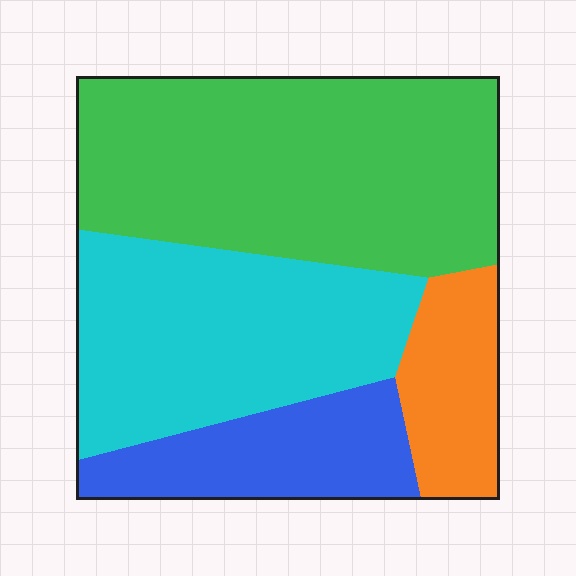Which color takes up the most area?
Green, at roughly 45%.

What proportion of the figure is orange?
Orange takes up less than a sixth of the figure.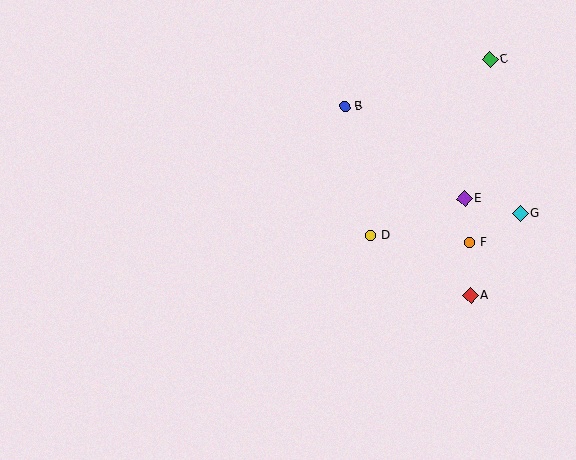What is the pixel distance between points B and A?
The distance between B and A is 228 pixels.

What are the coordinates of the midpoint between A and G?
The midpoint between A and G is at (495, 255).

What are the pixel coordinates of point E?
Point E is at (464, 198).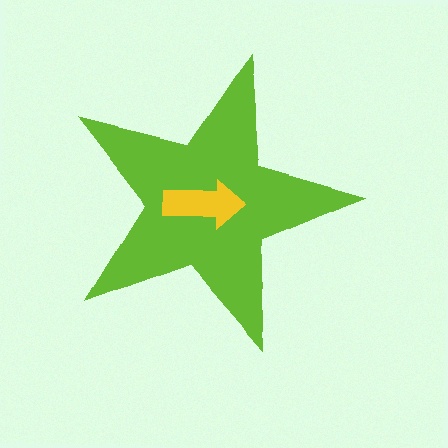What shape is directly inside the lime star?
The yellow arrow.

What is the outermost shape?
The lime star.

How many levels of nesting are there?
2.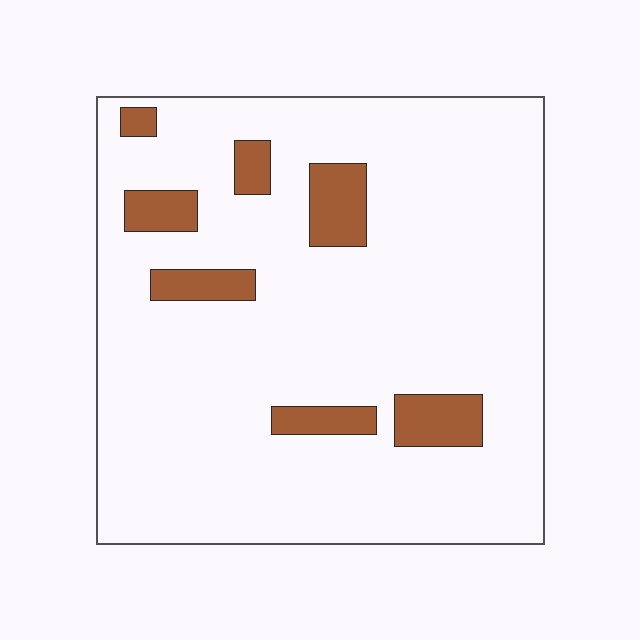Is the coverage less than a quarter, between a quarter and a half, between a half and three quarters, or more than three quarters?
Less than a quarter.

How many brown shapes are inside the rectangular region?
7.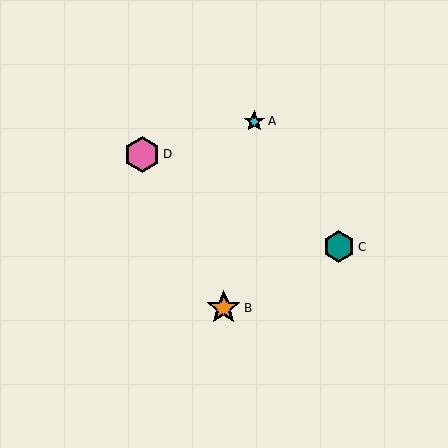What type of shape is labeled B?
Shape B is an orange star.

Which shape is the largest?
The pink hexagon (labeled D) is the largest.